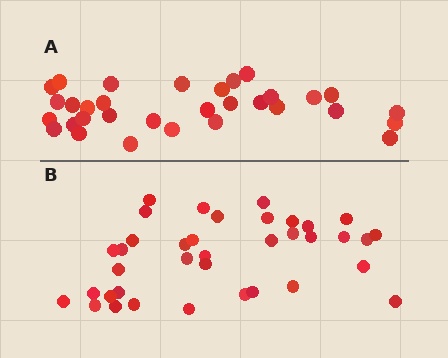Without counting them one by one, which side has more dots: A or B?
Region B (the bottom region) has more dots.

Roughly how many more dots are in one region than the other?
Region B has about 5 more dots than region A.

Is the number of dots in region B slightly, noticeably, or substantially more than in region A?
Region B has only slightly more — the two regions are fairly close. The ratio is roughly 1.2 to 1.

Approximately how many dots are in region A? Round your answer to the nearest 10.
About 30 dots. (The exact count is 32, which rounds to 30.)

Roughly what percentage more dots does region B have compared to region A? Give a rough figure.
About 15% more.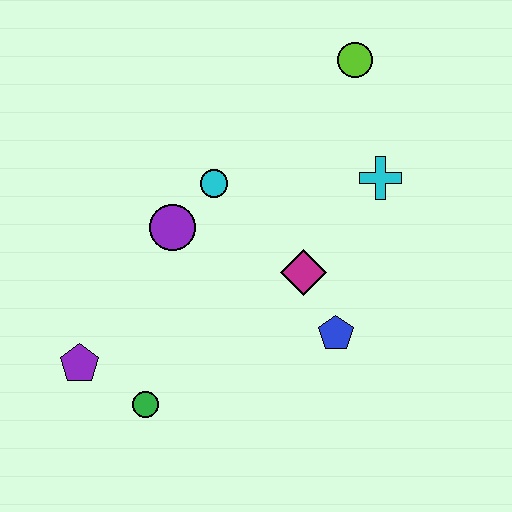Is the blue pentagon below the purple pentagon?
No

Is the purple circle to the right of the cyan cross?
No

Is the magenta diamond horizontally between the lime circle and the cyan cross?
No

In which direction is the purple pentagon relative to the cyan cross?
The purple pentagon is to the left of the cyan cross.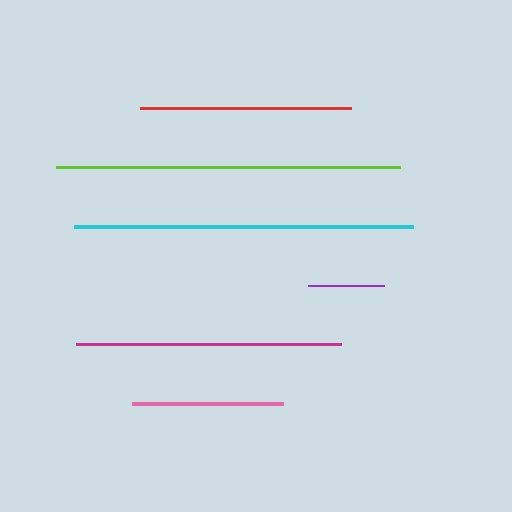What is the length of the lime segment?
The lime segment is approximately 344 pixels long.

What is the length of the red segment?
The red segment is approximately 211 pixels long.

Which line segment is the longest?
The lime line is the longest at approximately 344 pixels.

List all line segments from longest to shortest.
From longest to shortest: lime, cyan, magenta, red, pink, purple.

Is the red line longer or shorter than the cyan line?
The cyan line is longer than the red line.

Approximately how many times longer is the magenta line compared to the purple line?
The magenta line is approximately 3.5 times the length of the purple line.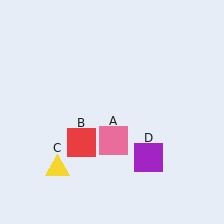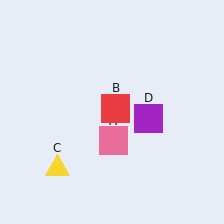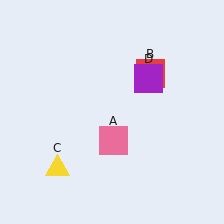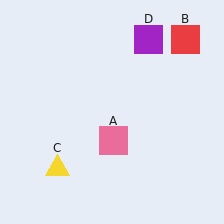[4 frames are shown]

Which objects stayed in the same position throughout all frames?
Pink square (object A) and yellow triangle (object C) remained stationary.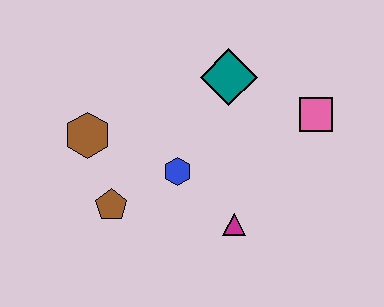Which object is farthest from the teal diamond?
The brown pentagon is farthest from the teal diamond.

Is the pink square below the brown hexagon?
No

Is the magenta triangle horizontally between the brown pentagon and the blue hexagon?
No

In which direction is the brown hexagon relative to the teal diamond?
The brown hexagon is to the left of the teal diamond.